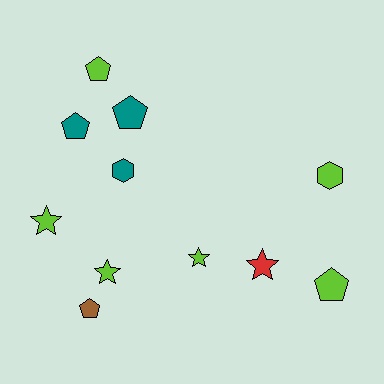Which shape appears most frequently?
Pentagon, with 5 objects.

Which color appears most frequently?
Lime, with 6 objects.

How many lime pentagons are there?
There are 2 lime pentagons.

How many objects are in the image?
There are 11 objects.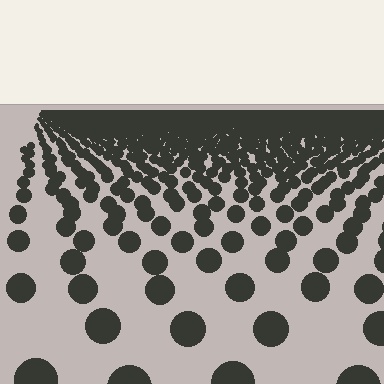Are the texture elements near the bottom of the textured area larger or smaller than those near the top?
Larger. Near the bottom, elements are closer to the viewer and appear at a bigger on-screen size.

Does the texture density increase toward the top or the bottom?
Density increases toward the top.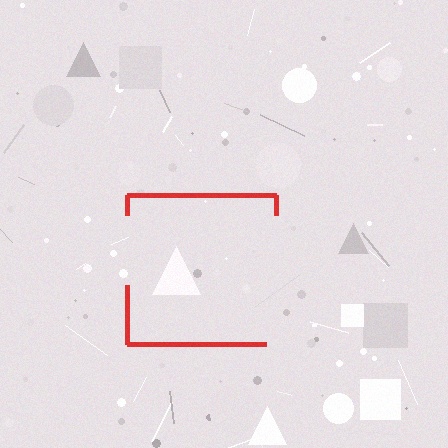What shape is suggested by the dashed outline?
The dashed outline suggests a square.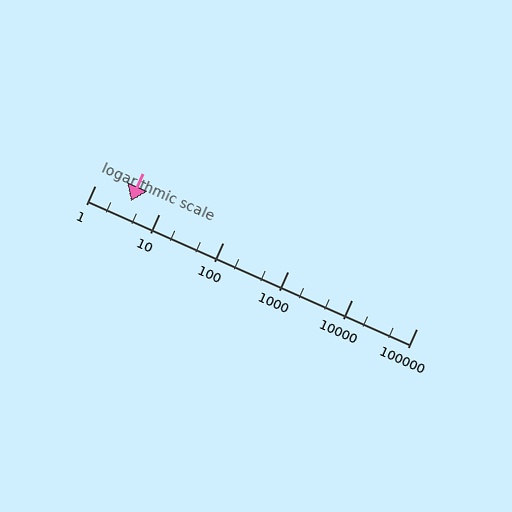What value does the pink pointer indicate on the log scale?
The pointer indicates approximately 3.6.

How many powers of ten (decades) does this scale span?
The scale spans 5 decades, from 1 to 100000.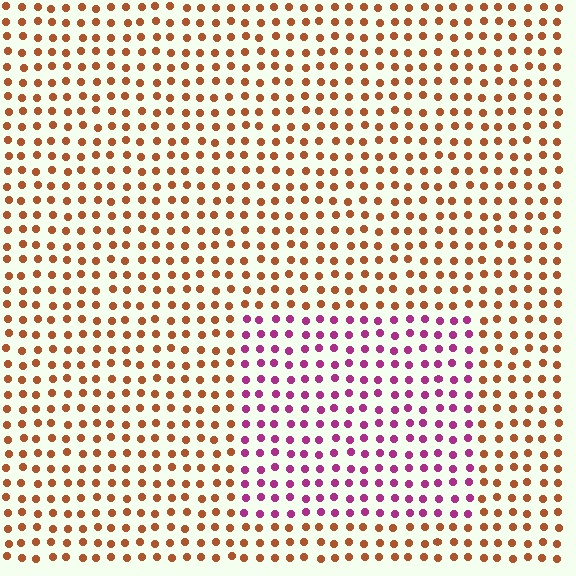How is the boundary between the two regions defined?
The boundary is defined purely by a slight shift in hue (about 62 degrees). Spacing, size, and orientation are identical on both sides.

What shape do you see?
I see a rectangle.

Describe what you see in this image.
The image is filled with small brown elements in a uniform arrangement. A rectangle-shaped region is visible where the elements are tinted to a slightly different hue, forming a subtle color boundary.